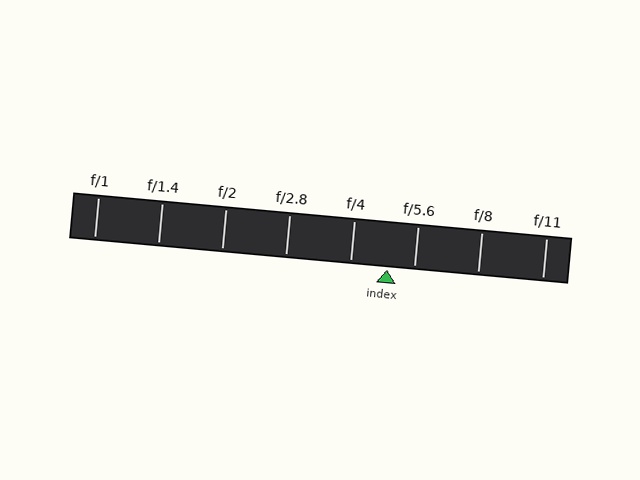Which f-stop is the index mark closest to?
The index mark is closest to f/5.6.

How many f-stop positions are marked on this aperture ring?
There are 8 f-stop positions marked.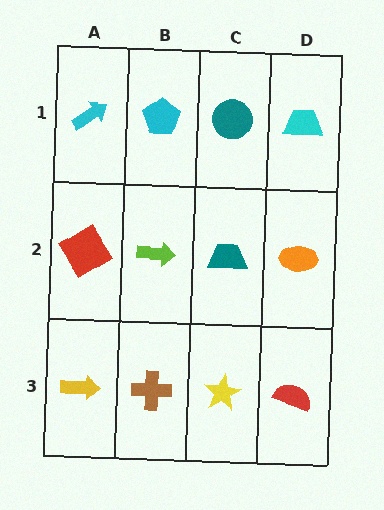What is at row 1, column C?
A teal circle.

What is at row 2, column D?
An orange ellipse.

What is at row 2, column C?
A teal trapezoid.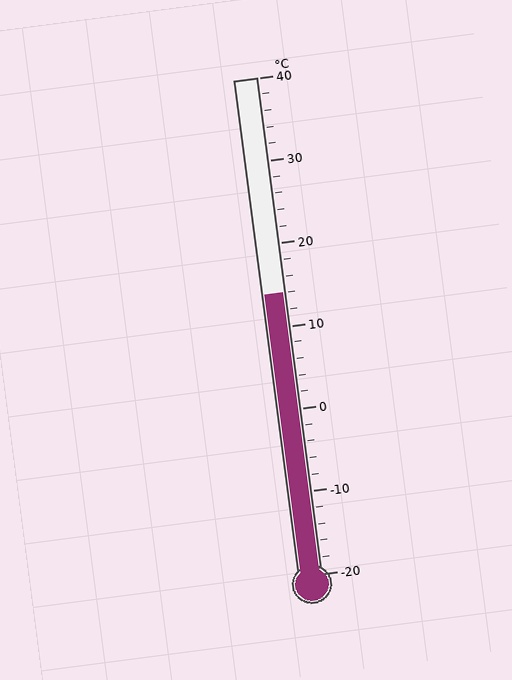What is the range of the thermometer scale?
The thermometer scale ranges from -20°C to 40°C.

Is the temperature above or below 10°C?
The temperature is above 10°C.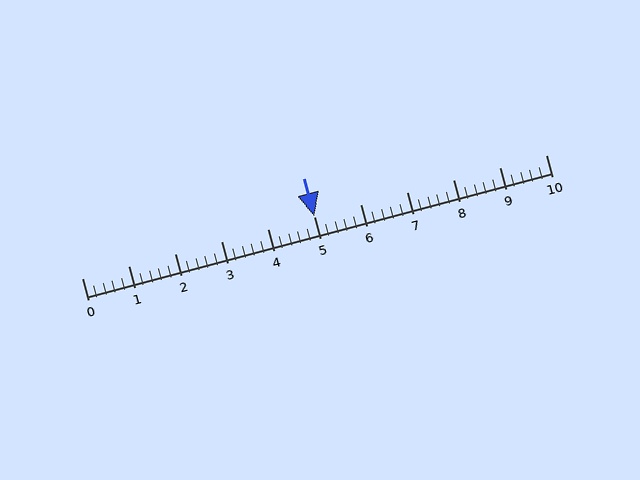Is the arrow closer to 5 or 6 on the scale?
The arrow is closer to 5.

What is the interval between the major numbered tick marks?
The major tick marks are spaced 1 units apart.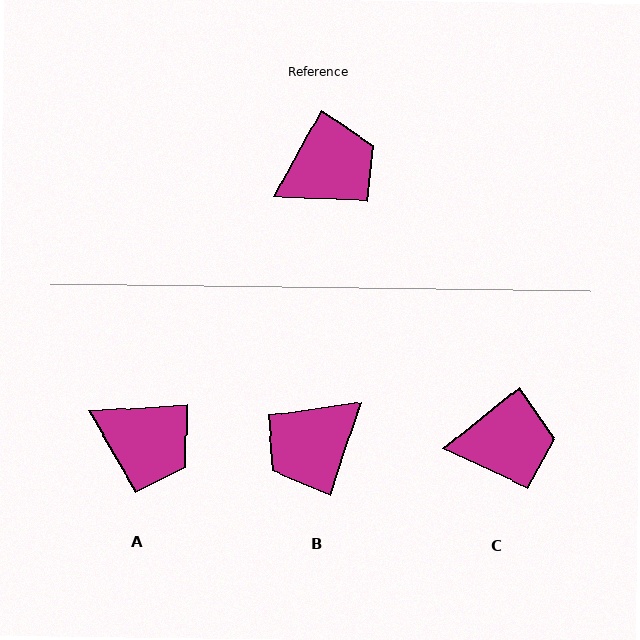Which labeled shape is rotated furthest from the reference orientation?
B, about 169 degrees away.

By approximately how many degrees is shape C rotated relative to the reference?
Approximately 23 degrees clockwise.